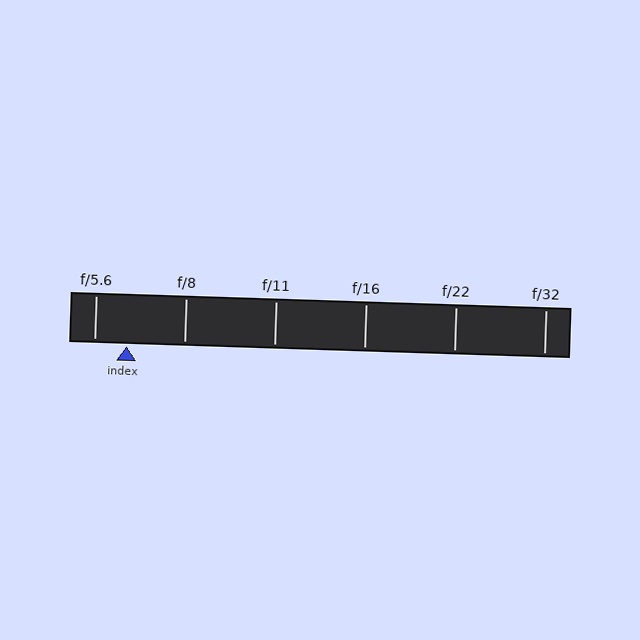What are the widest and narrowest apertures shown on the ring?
The widest aperture shown is f/5.6 and the narrowest is f/32.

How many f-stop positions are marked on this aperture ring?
There are 6 f-stop positions marked.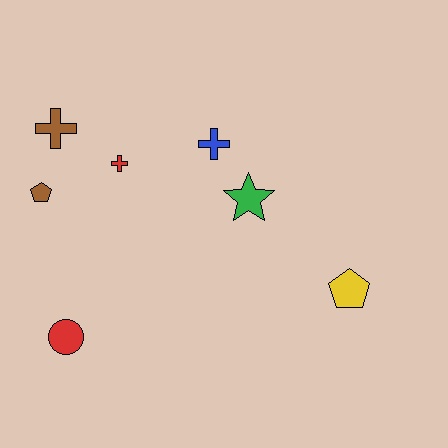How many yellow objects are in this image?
There is 1 yellow object.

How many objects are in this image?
There are 7 objects.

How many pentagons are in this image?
There are 2 pentagons.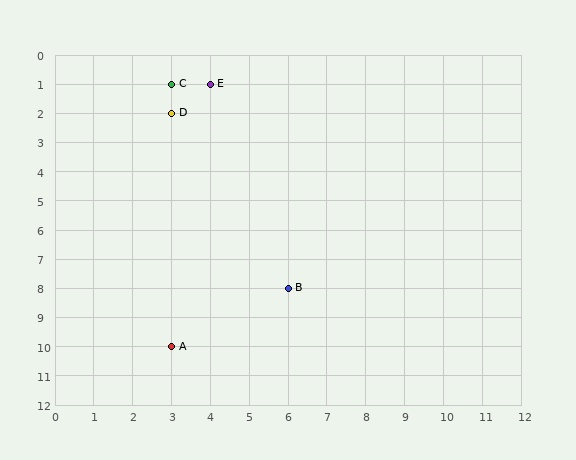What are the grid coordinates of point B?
Point B is at grid coordinates (6, 8).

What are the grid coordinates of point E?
Point E is at grid coordinates (4, 1).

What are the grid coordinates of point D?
Point D is at grid coordinates (3, 2).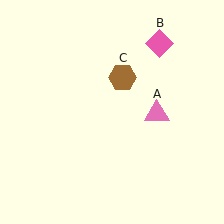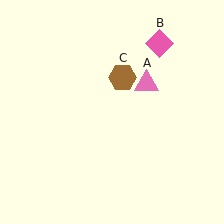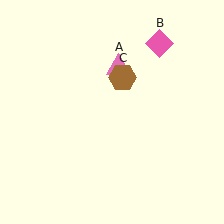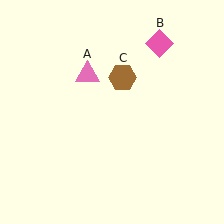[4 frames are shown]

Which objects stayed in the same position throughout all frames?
Pink diamond (object B) and brown hexagon (object C) remained stationary.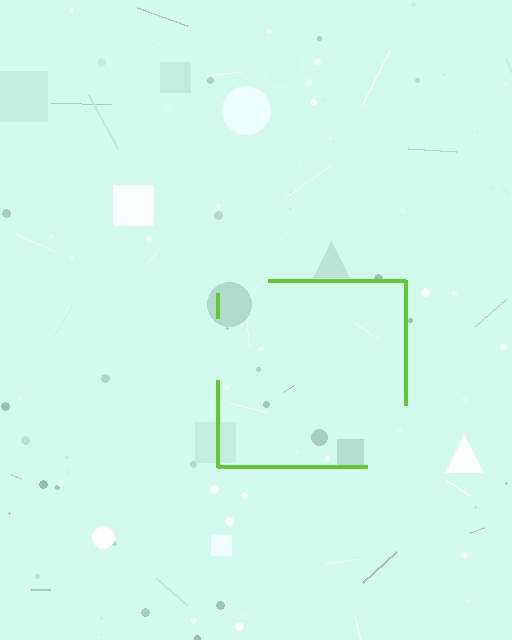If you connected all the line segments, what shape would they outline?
They would outline a square.